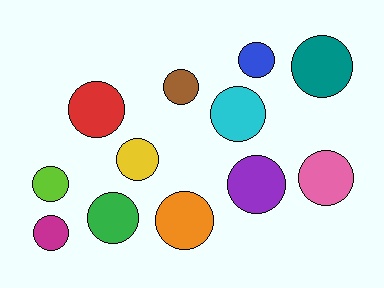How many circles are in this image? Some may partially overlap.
There are 12 circles.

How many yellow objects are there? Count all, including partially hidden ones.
There is 1 yellow object.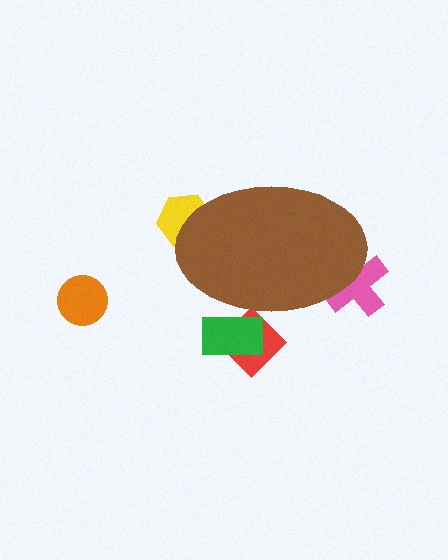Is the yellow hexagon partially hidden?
Yes, the yellow hexagon is partially hidden behind the brown ellipse.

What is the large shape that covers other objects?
A brown ellipse.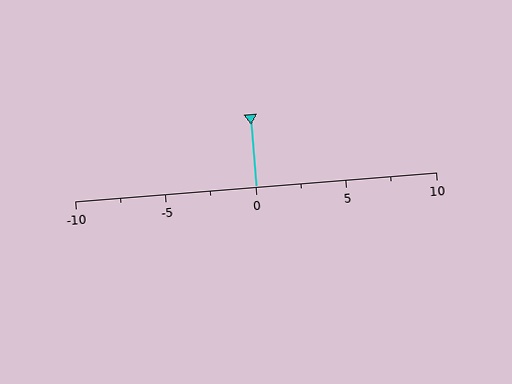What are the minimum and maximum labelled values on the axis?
The axis runs from -10 to 10.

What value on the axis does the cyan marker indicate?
The marker indicates approximately 0.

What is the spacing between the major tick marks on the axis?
The major ticks are spaced 5 apart.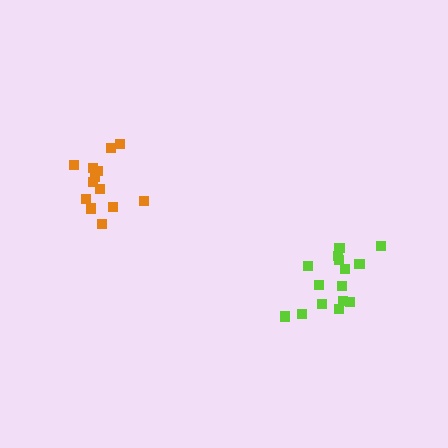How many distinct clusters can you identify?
There are 2 distinct clusters.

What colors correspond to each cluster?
The clusters are colored: lime, orange.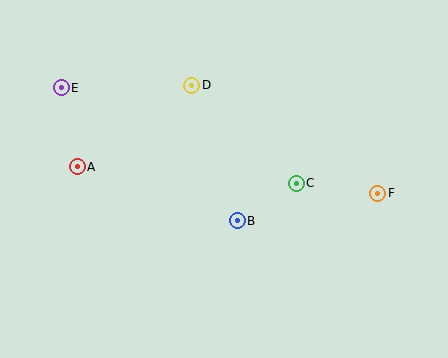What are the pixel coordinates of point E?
Point E is at (61, 88).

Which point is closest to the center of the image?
Point B at (237, 221) is closest to the center.